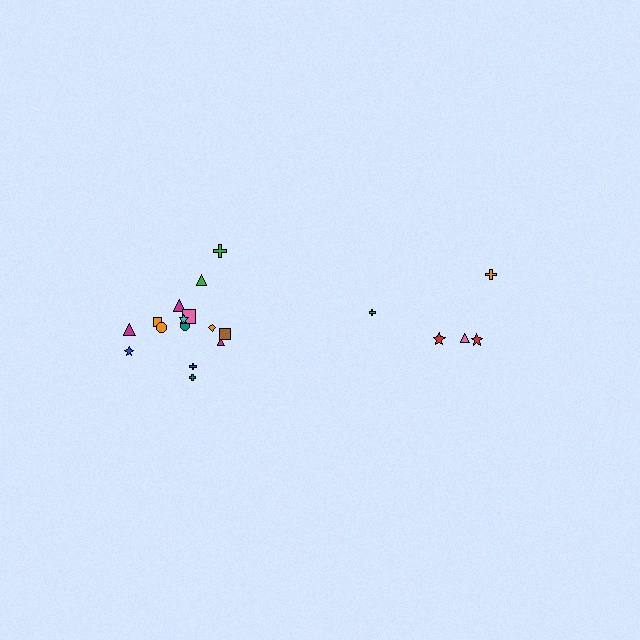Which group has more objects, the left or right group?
The left group.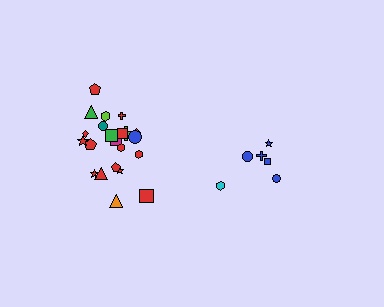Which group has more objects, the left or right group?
The left group.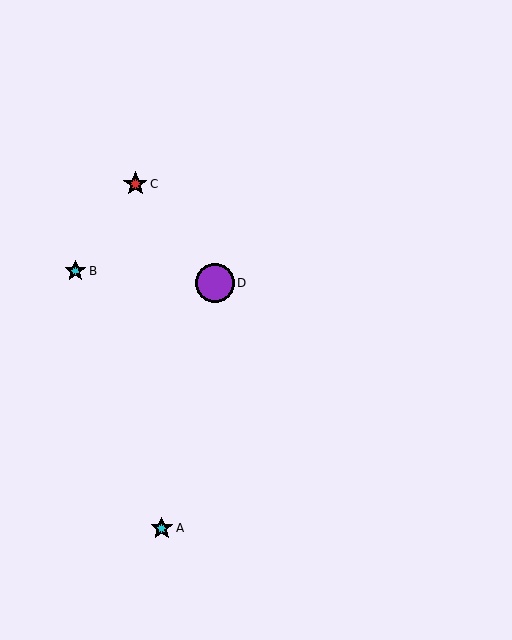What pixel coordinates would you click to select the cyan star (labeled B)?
Click at (75, 271) to select the cyan star B.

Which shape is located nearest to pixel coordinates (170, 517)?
The cyan star (labeled A) at (162, 528) is nearest to that location.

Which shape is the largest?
The purple circle (labeled D) is the largest.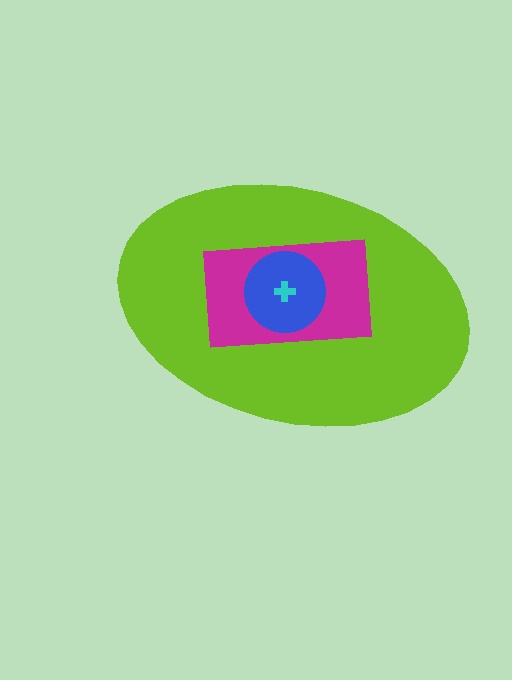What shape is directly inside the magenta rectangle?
The blue circle.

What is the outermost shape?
The lime ellipse.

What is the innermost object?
The cyan cross.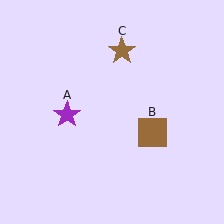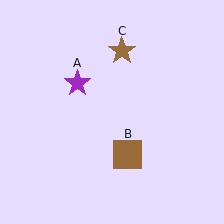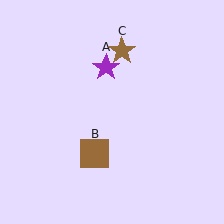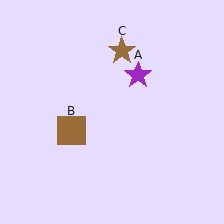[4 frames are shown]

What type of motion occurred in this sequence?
The purple star (object A), brown square (object B) rotated clockwise around the center of the scene.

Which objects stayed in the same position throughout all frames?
Brown star (object C) remained stationary.